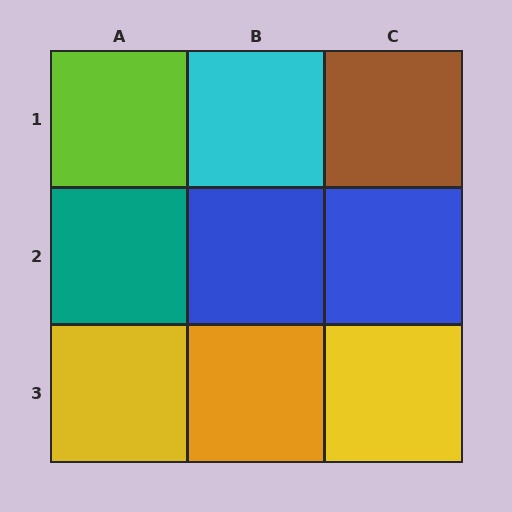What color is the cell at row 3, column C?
Yellow.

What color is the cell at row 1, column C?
Brown.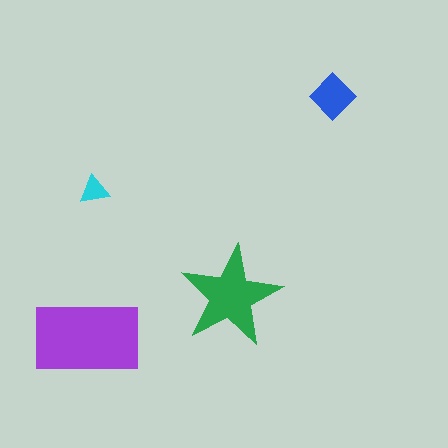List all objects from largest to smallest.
The purple rectangle, the green star, the blue diamond, the cyan triangle.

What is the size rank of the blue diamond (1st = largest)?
3rd.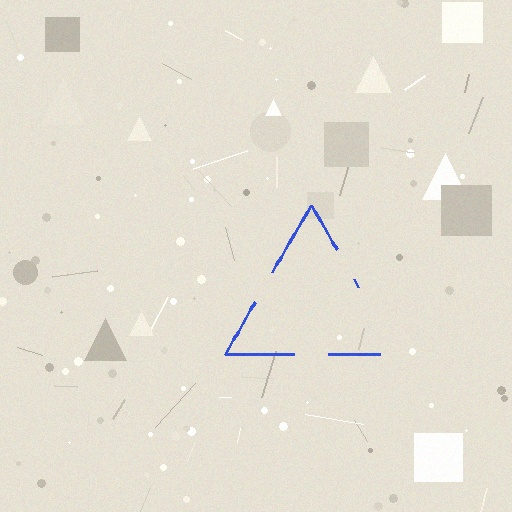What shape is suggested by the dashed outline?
The dashed outline suggests a triangle.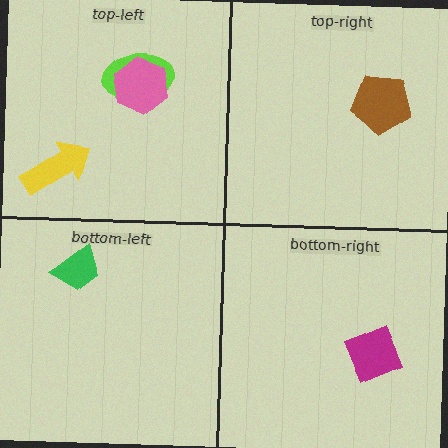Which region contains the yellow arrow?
The top-left region.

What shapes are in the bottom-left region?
The green trapezoid.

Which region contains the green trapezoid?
The bottom-left region.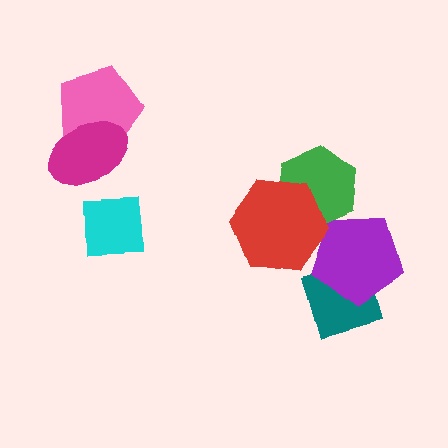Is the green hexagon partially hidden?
Yes, it is partially covered by another shape.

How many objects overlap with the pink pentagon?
1 object overlaps with the pink pentagon.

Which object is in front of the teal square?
The purple pentagon is in front of the teal square.